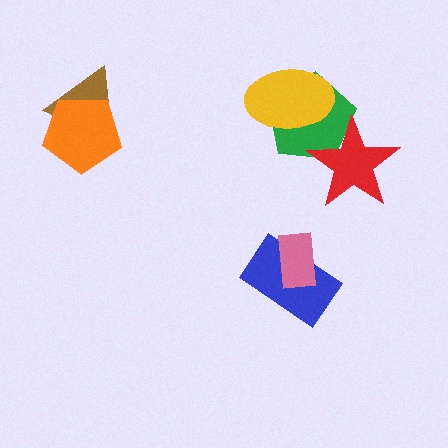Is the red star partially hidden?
No, no other shape covers it.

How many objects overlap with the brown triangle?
1 object overlaps with the brown triangle.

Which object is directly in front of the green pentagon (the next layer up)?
The yellow ellipse is directly in front of the green pentagon.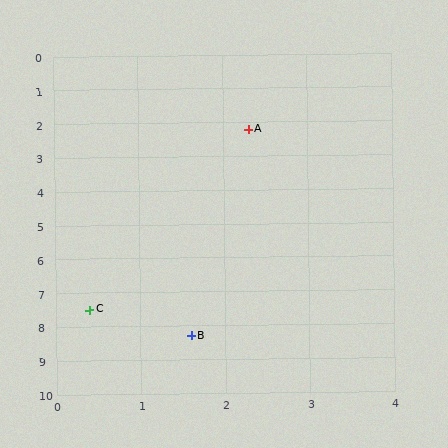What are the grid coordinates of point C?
Point C is at approximately (0.4, 7.5).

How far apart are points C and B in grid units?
Points C and B are about 1.4 grid units apart.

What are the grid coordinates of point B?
Point B is at approximately (1.6, 8.3).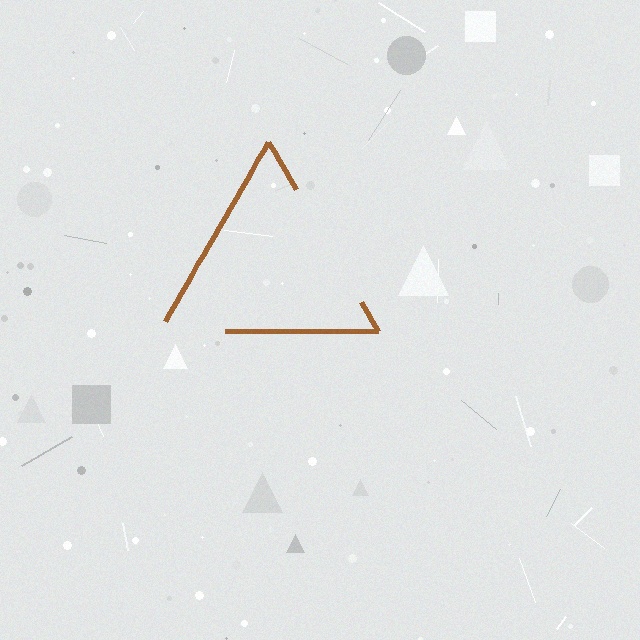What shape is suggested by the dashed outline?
The dashed outline suggests a triangle.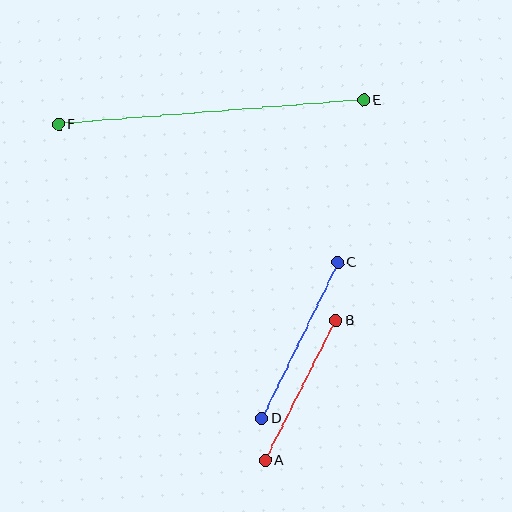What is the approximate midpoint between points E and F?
The midpoint is at approximately (211, 112) pixels.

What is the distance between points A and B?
The distance is approximately 157 pixels.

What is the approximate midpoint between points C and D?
The midpoint is at approximately (300, 341) pixels.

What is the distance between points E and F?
The distance is approximately 306 pixels.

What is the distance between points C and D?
The distance is approximately 174 pixels.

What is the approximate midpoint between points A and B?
The midpoint is at approximately (301, 391) pixels.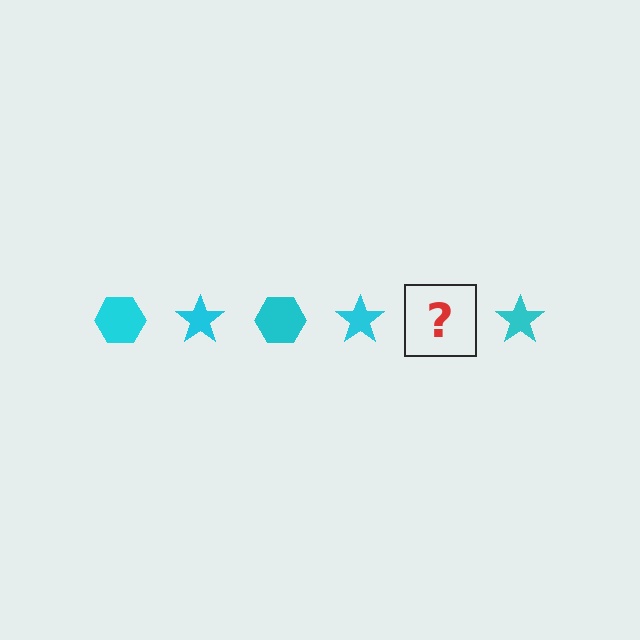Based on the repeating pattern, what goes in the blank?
The blank should be a cyan hexagon.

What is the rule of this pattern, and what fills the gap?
The rule is that the pattern cycles through hexagon, star shapes in cyan. The gap should be filled with a cyan hexagon.